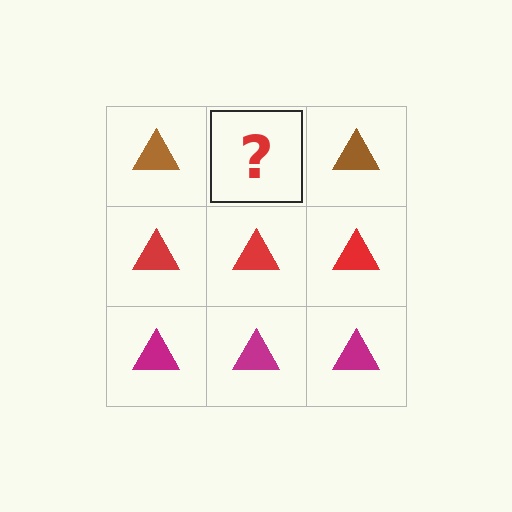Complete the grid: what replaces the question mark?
The question mark should be replaced with a brown triangle.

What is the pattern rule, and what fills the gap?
The rule is that each row has a consistent color. The gap should be filled with a brown triangle.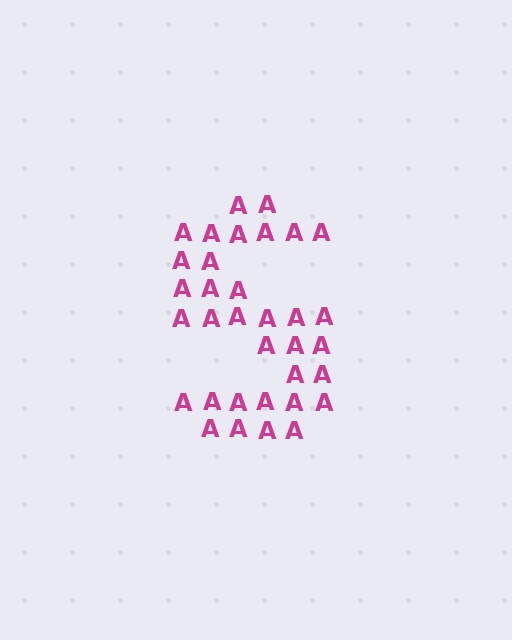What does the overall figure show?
The overall figure shows the letter S.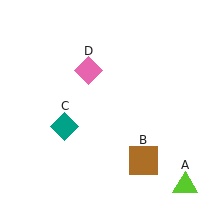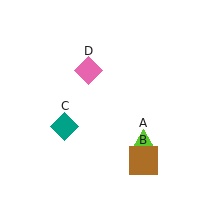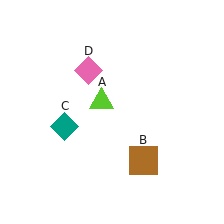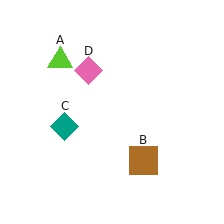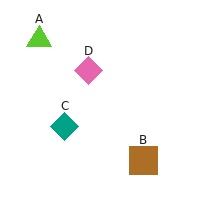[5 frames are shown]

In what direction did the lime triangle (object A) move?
The lime triangle (object A) moved up and to the left.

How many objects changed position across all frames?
1 object changed position: lime triangle (object A).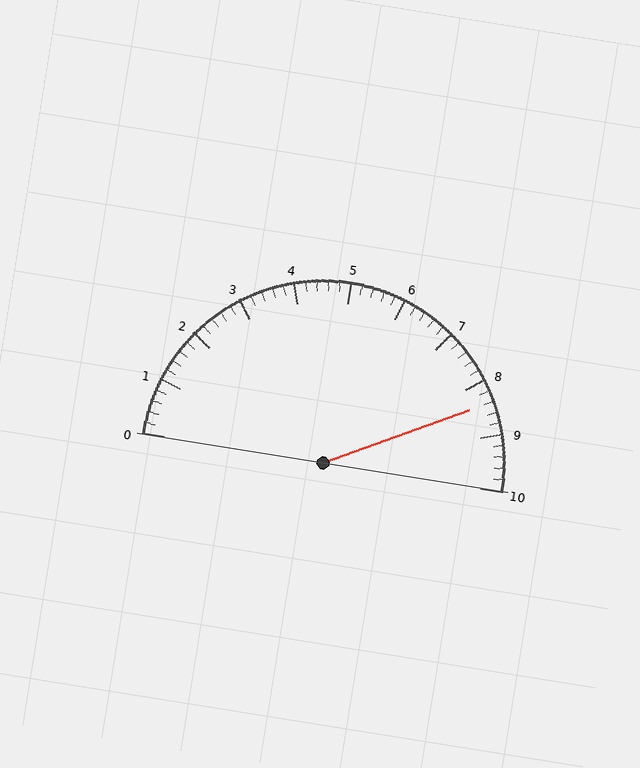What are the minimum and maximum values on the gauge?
The gauge ranges from 0 to 10.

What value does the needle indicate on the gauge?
The needle indicates approximately 8.4.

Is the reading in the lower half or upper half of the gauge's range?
The reading is in the upper half of the range (0 to 10).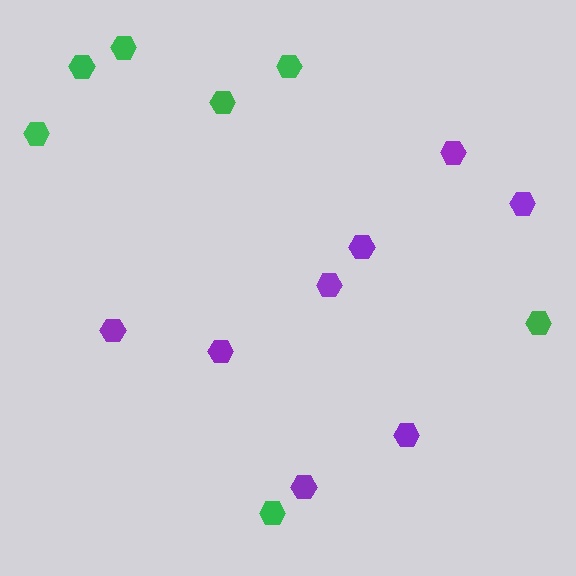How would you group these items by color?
There are 2 groups: one group of purple hexagons (8) and one group of green hexagons (7).